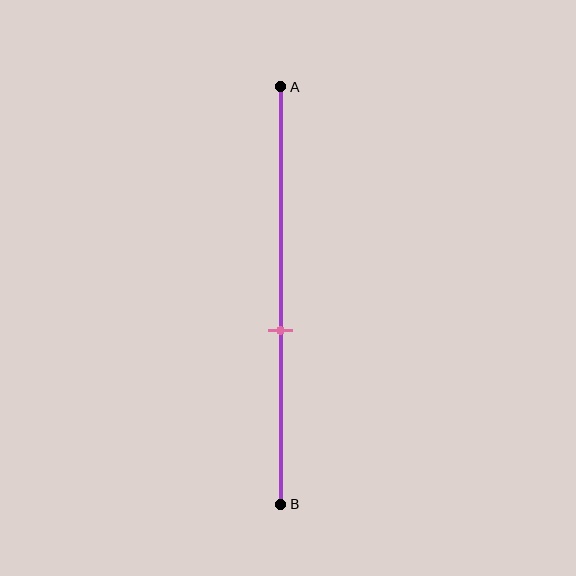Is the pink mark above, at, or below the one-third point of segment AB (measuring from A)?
The pink mark is below the one-third point of segment AB.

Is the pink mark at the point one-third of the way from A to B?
No, the mark is at about 60% from A, not at the 33% one-third point.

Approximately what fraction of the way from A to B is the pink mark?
The pink mark is approximately 60% of the way from A to B.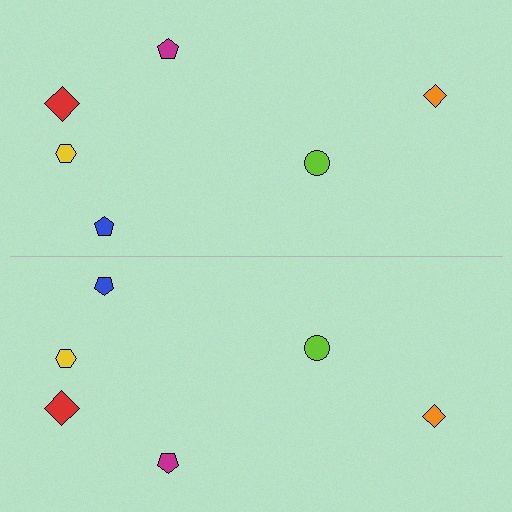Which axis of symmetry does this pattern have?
The pattern has a horizontal axis of symmetry running through the center of the image.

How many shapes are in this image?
There are 12 shapes in this image.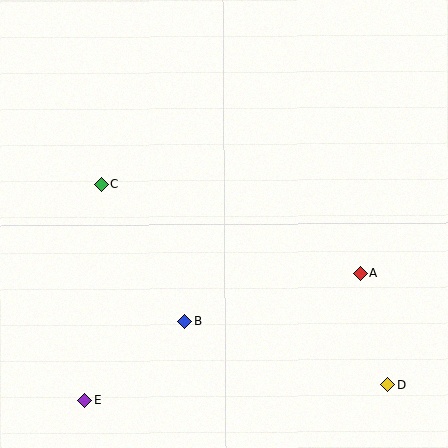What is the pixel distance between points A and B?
The distance between A and B is 182 pixels.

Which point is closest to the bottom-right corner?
Point D is closest to the bottom-right corner.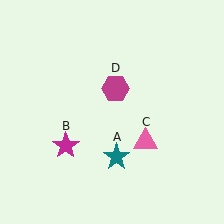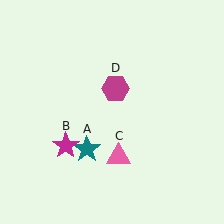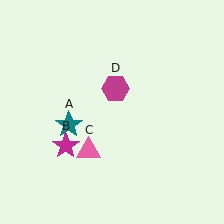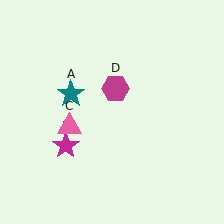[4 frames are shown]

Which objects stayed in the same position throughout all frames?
Magenta star (object B) and magenta hexagon (object D) remained stationary.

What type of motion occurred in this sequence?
The teal star (object A), pink triangle (object C) rotated clockwise around the center of the scene.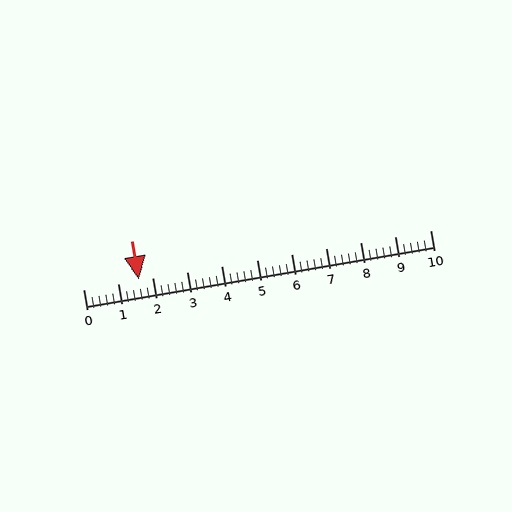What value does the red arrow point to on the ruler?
The red arrow points to approximately 1.6.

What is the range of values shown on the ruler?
The ruler shows values from 0 to 10.